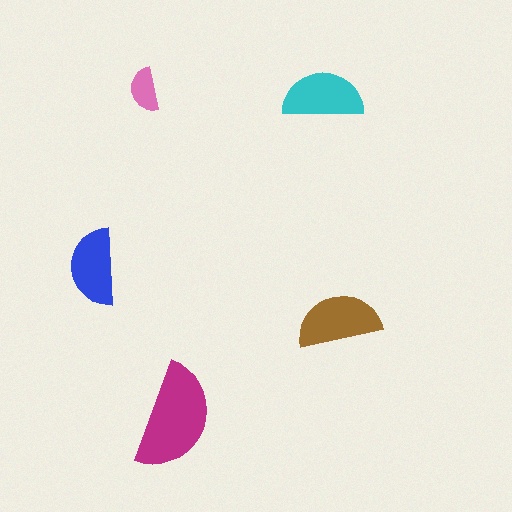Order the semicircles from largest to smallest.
the magenta one, the brown one, the cyan one, the blue one, the pink one.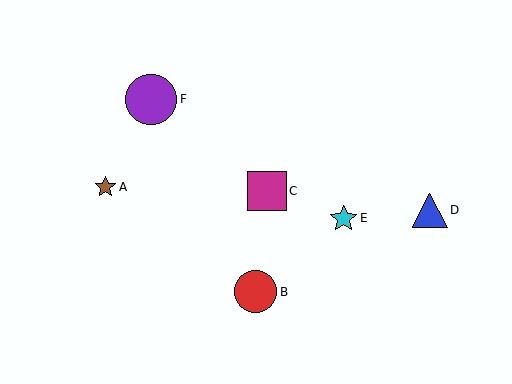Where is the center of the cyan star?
The center of the cyan star is at (344, 218).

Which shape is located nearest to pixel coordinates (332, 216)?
The cyan star (labeled E) at (344, 218) is nearest to that location.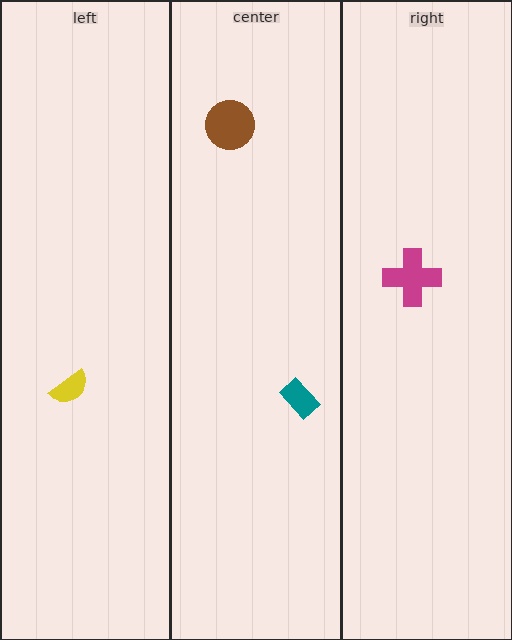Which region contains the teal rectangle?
The center region.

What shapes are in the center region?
The brown circle, the teal rectangle.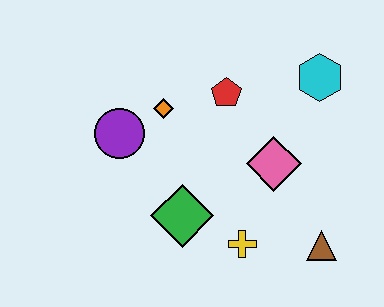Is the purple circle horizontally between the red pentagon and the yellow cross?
No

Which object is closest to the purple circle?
The orange diamond is closest to the purple circle.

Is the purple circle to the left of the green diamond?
Yes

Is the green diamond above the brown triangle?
Yes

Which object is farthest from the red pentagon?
The brown triangle is farthest from the red pentagon.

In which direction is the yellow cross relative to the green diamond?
The yellow cross is to the right of the green diamond.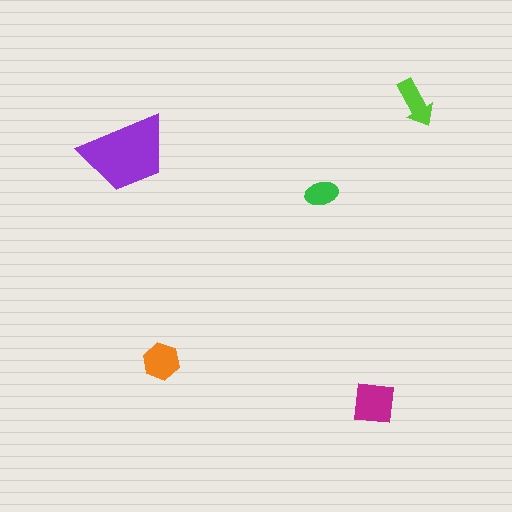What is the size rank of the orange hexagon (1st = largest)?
3rd.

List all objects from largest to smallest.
The purple trapezoid, the magenta square, the orange hexagon, the lime arrow, the green ellipse.